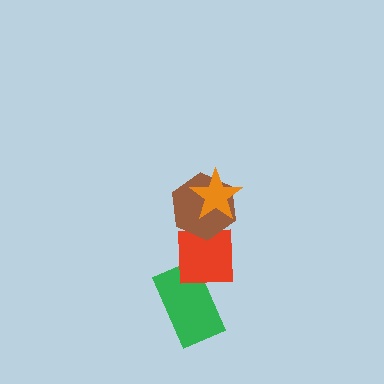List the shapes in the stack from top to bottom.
From top to bottom: the orange star, the brown hexagon, the red square, the green rectangle.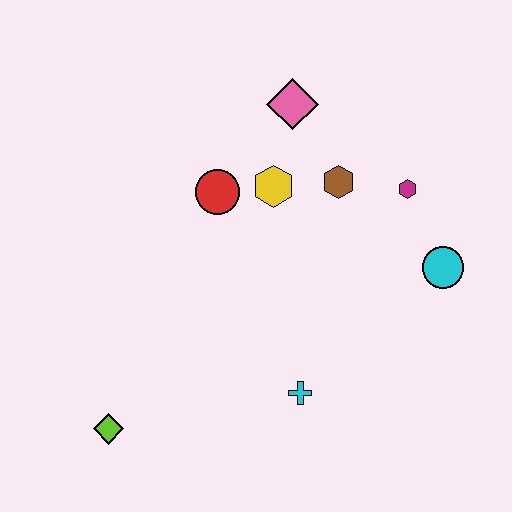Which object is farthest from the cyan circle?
The lime diamond is farthest from the cyan circle.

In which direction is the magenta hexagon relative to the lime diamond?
The magenta hexagon is to the right of the lime diamond.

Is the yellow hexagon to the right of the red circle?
Yes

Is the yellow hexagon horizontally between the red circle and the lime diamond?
No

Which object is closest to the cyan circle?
The magenta hexagon is closest to the cyan circle.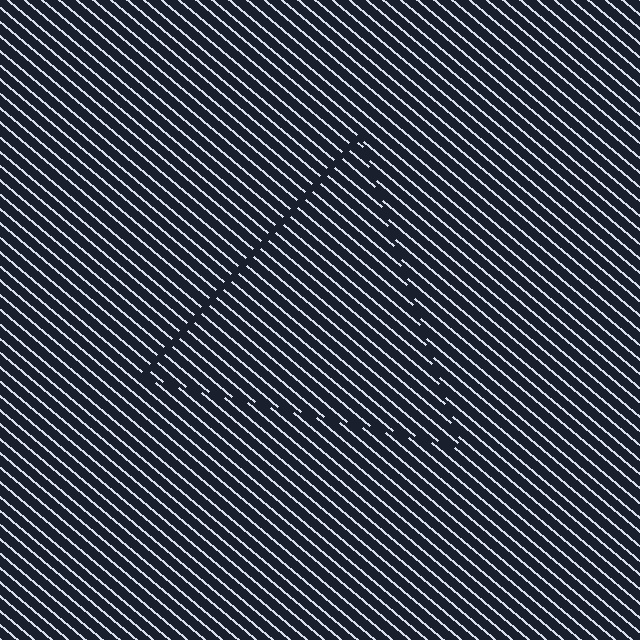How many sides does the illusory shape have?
3 sides — the line-ends trace a triangle.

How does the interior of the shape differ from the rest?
The interior of the shape contains the same grating, shifted by half a period — the contour is defined by the phase discontinuity where line-ends from the inner and outer gratings abut.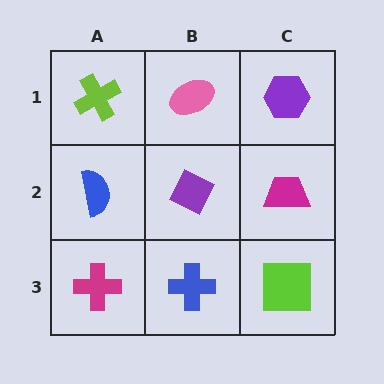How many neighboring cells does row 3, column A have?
2.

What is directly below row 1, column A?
A blue semicircle.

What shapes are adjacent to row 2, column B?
A pink ellipse (row 1, column B), a blue cross (row 3, column B), a blue semicircle (row 2, column A), a magenta trapezoid (row 2, column C).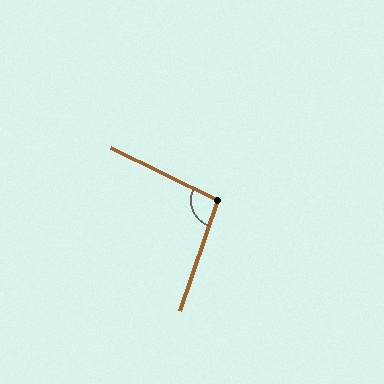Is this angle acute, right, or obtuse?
It is obtuse.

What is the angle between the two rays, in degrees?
Approximately 97 degrees.